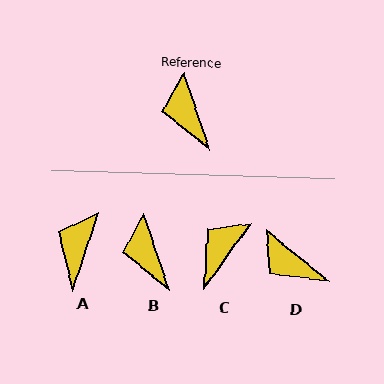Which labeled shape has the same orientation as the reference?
B.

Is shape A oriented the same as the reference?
No, it is off by about 37 degrees.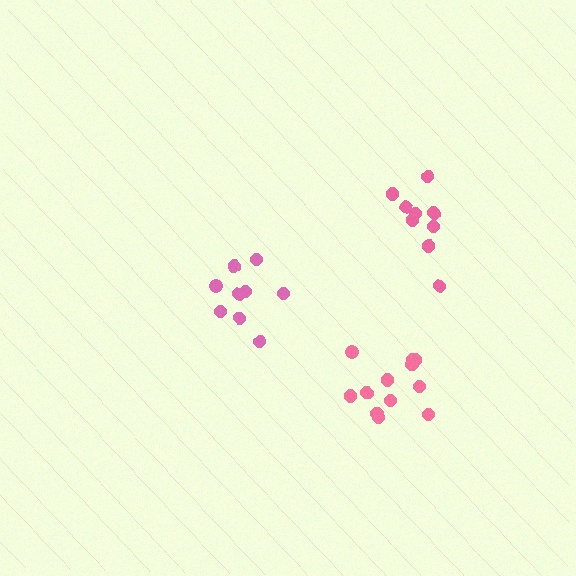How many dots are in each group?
Group 1: 12 dots, Group 2: 10 dots, Group 3: 9 dots (31 total).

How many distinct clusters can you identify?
There are 3 distinct clusters.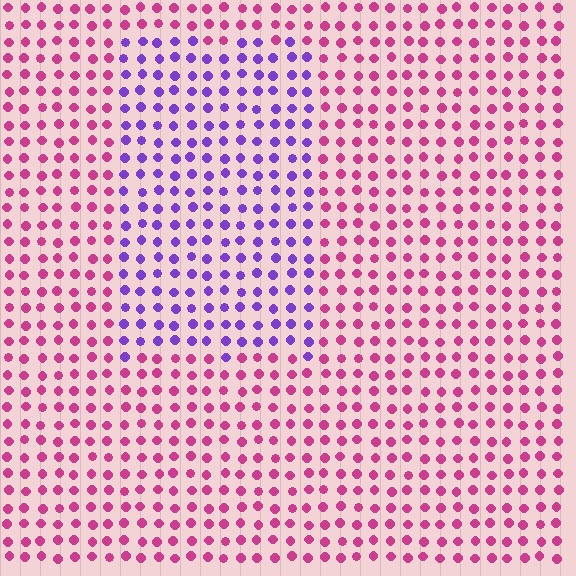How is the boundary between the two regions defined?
The boundary is defined purely by a slight shift in hue (about 59 degrees). Spacing, size, and orientation are identical on both sides.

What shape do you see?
I see a rectangle.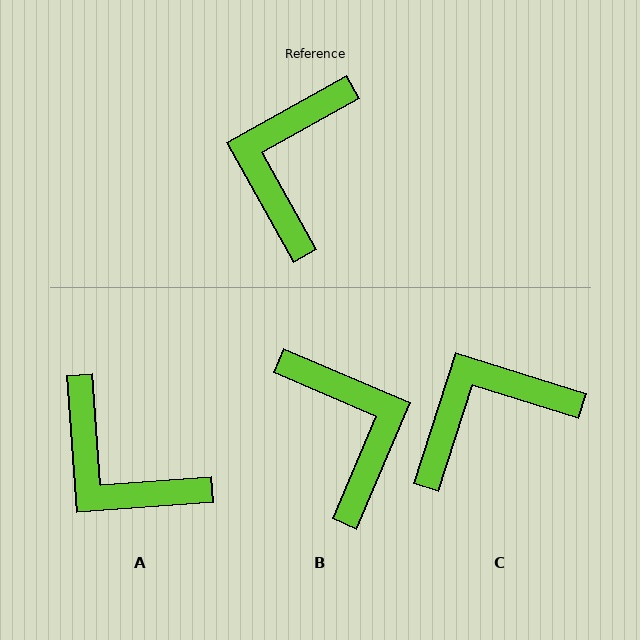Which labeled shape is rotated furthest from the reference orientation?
B, about 142 degrees away.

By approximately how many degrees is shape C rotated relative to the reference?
Approximately 47 degrees clockwise.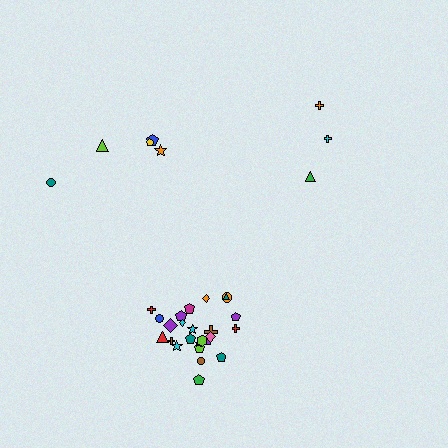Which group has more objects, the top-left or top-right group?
The top-left group.